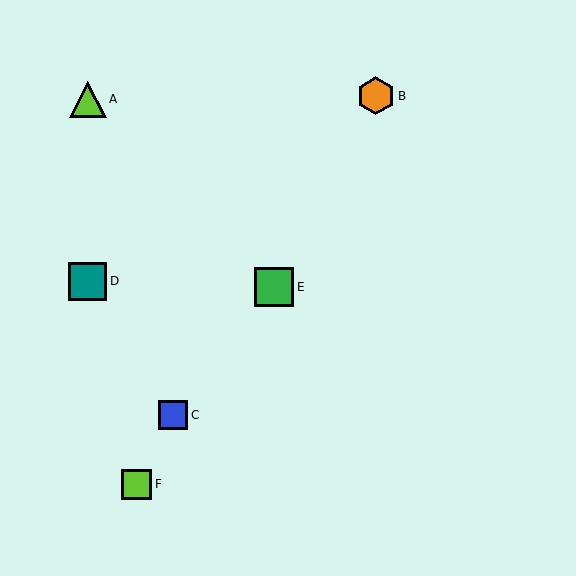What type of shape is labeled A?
Shape A is a lime triangle.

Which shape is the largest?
The green square (labeled E) is the largest.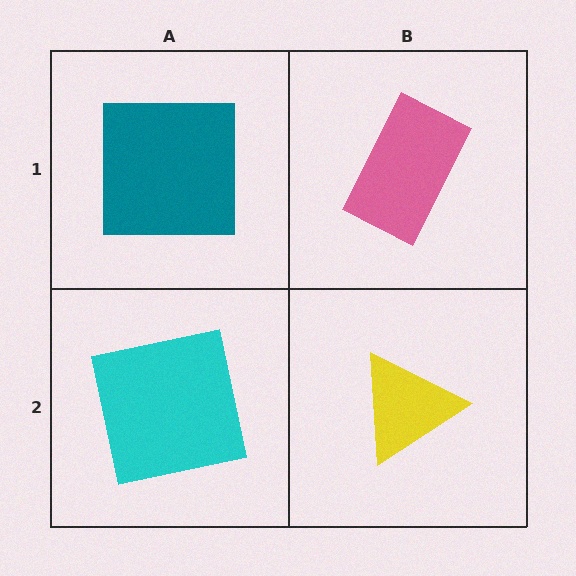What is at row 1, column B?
A pink rectangle.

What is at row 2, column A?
A cyan square.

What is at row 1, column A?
A teal square.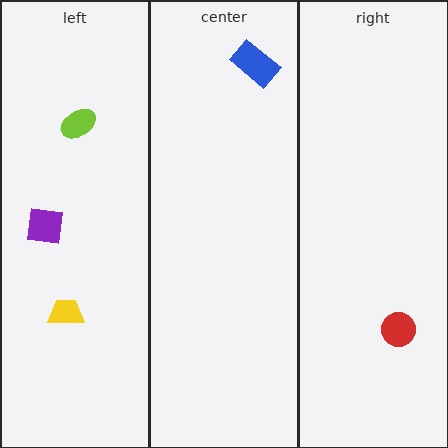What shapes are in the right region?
The red circle.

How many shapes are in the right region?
1.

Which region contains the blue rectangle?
The center region.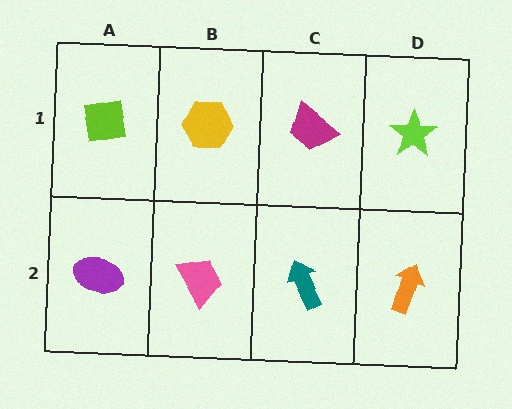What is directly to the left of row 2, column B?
A purple ellipse.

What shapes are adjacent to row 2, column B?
A yellow hexagon (row 1, column B), a purple ellipse (row 2, column A), a teal arrow (row 2, column C).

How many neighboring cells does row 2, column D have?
2.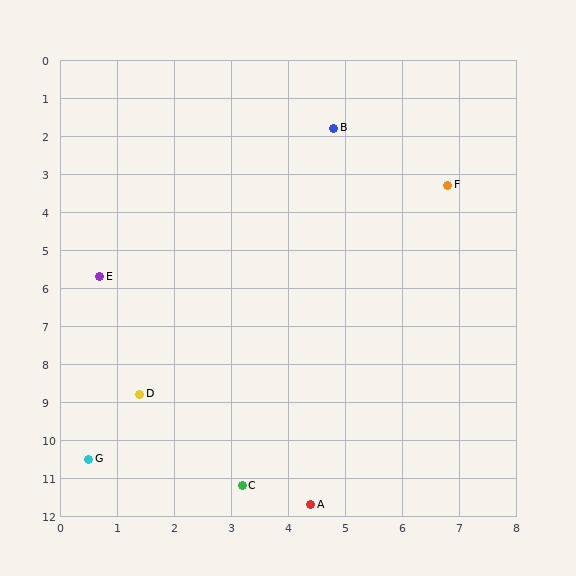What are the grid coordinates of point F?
Point F is at approximately (6.8, 3.3).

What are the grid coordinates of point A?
Point A is at approximately (4.4, 11.7).